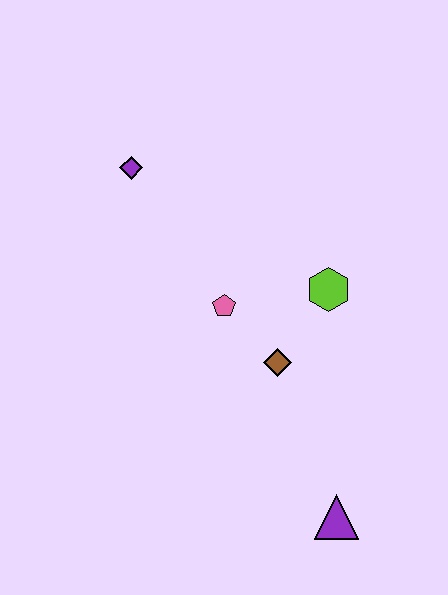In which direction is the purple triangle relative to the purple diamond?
The purple triangle is below the purple diamond.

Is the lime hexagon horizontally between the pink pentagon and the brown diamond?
No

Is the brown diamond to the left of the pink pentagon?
No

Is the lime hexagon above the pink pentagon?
Yes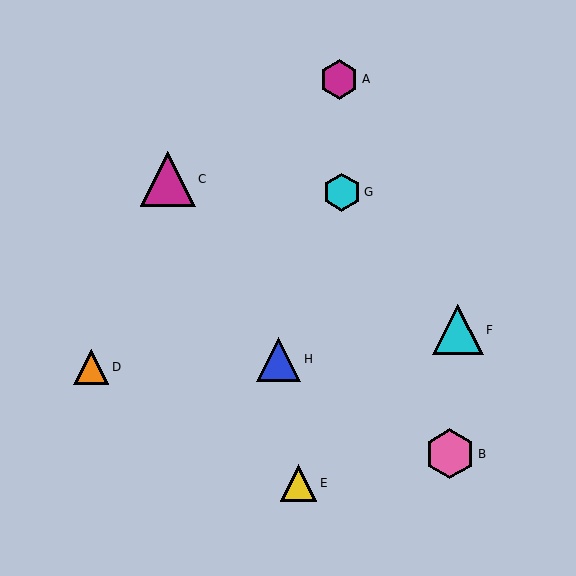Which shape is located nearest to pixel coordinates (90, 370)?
The orange triangle (labeled D) at (91, 367) is nearest to that location.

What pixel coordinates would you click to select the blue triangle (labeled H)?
Click at (279, 359) to select the blue triangle H.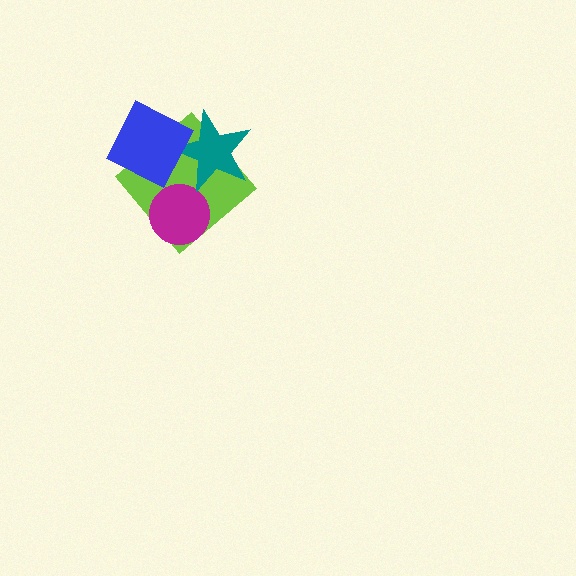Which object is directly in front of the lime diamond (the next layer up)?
The magenta circle is directly in front of the lime diamond.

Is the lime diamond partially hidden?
Yes, it is partially covered by another shape.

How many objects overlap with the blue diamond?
2 objects overlap with the blue diamond.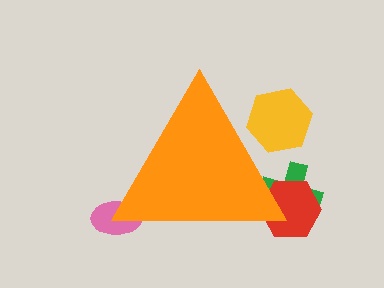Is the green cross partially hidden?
Yes, the green cross is partially hidden behind the orange triangle.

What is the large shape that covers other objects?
An orange triangle.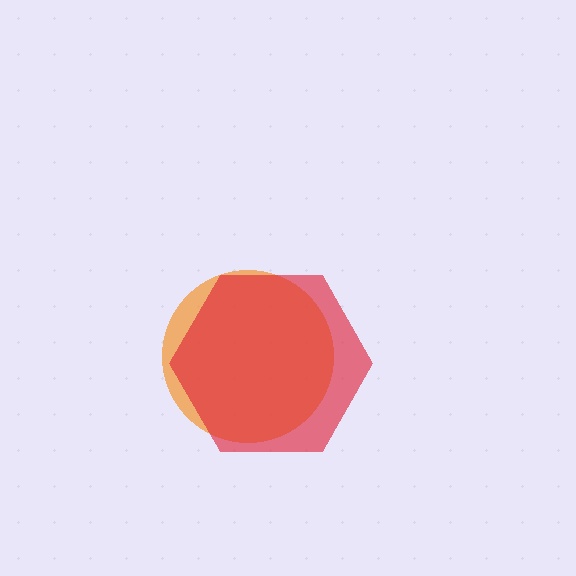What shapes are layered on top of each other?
The layered shapes are: an orange circle, a red hexagon.